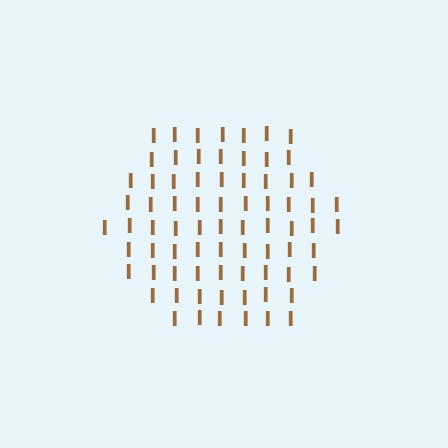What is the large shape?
The large shape is a hexagon.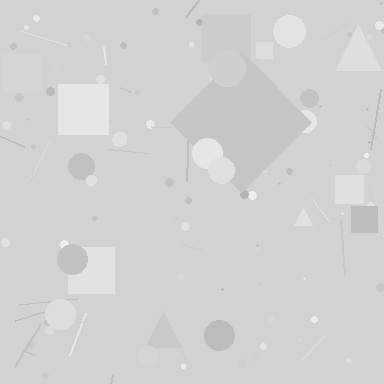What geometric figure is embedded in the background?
A diamond is embedded in the background.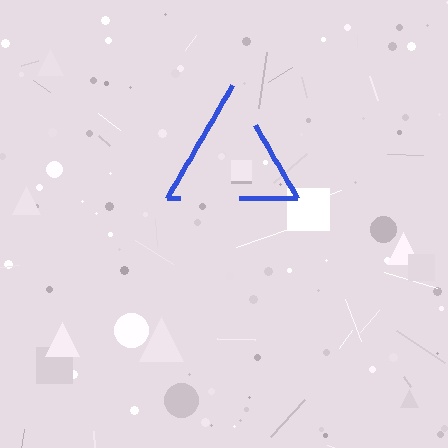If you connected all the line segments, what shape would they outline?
They would outline a triangle.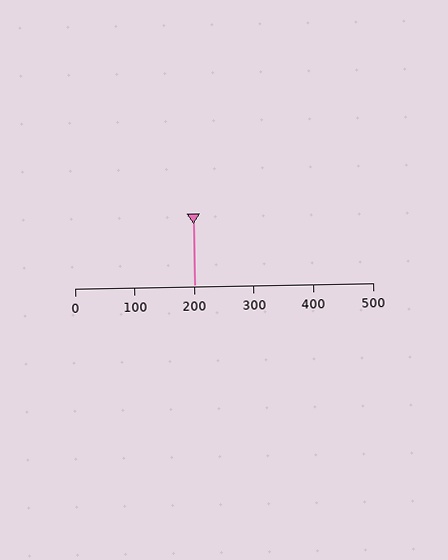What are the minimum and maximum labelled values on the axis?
The axis runs from 0 to 500.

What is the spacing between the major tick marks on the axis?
The major ticks are spaced 100 apart.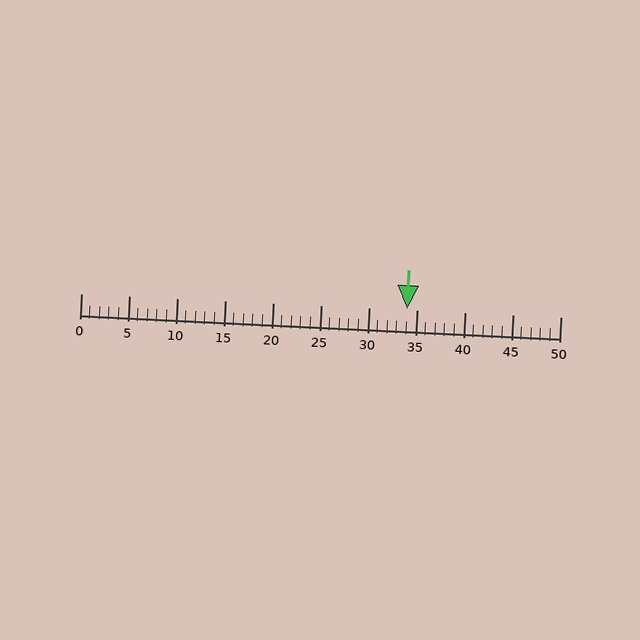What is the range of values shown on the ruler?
The ruler shows values from 0 to 50.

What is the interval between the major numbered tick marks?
The major tick marks are spaced 5 units apart.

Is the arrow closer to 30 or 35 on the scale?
The arrow is closer to 35.